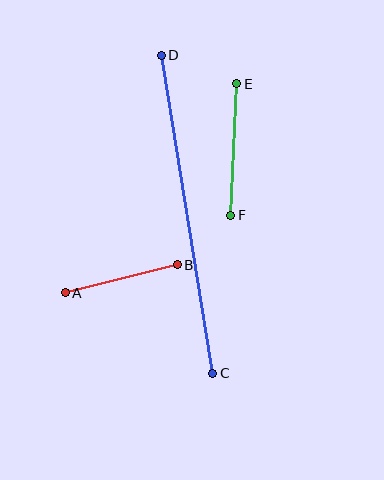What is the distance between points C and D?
The distance is approximately 322 pixels.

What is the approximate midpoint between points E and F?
The midpoint is at approximately (234, 149) pixels.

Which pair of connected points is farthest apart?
Points C and D are farthest apart.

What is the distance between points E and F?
The distance is approximately 132 pixels.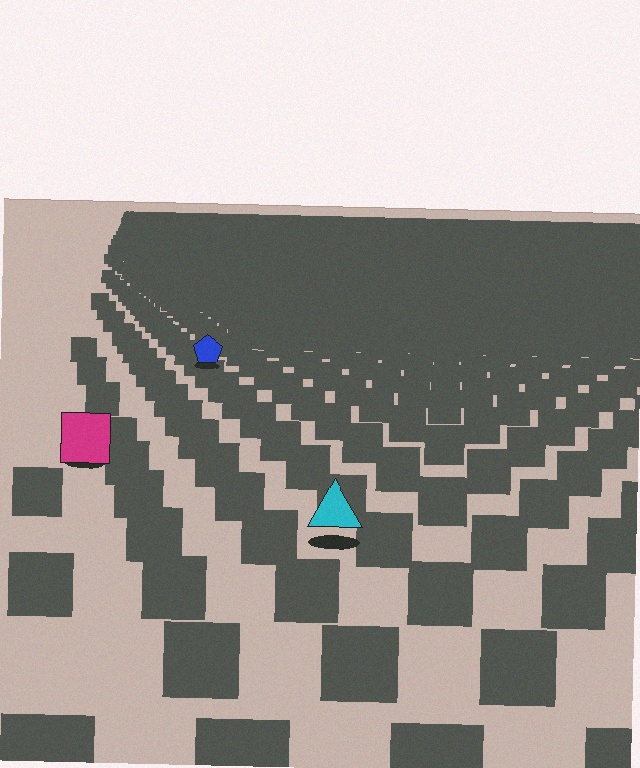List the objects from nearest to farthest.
From nearest to farthest: the cyan triangle, the magenta square, the blue pentagon.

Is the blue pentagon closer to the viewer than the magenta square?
No. The magenta square is closer — you can tell from the texture gradient: the ground texture is coarser near it.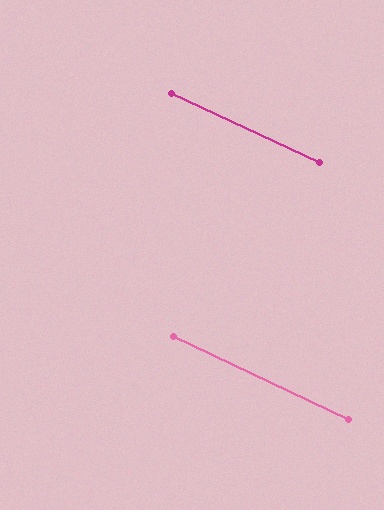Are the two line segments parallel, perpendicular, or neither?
Parallel — their directions differ by only 0.2°.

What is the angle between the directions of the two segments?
Approximately 0 degrees.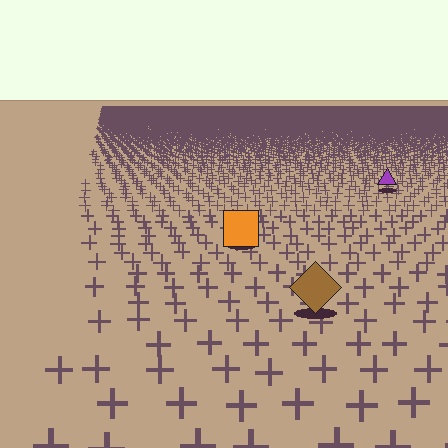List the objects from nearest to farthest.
From nearest to farthest: the brown diamond, the orange square, the purple triangle.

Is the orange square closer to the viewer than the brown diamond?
No. The brown diamond is closer — you can tell from the texture gradient: the ground texture is coarser near it.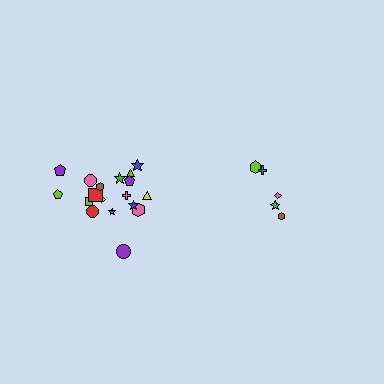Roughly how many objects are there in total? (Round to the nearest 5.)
Roughly 25 objects in total.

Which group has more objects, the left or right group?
The left group.